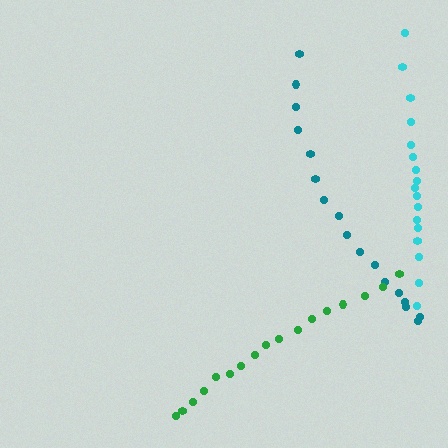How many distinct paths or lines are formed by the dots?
There are 3 distinct paths.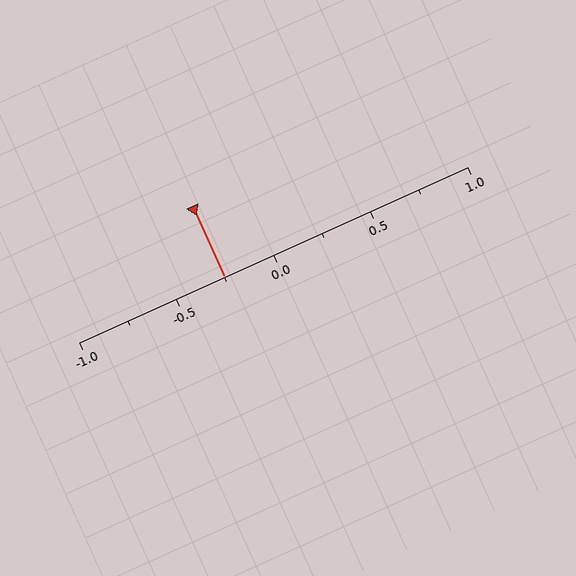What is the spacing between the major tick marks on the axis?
The major ticks are spaced 0.5 apart.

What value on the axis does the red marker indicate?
The marker indicates approximately -0.25.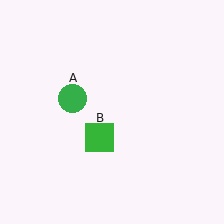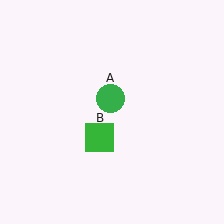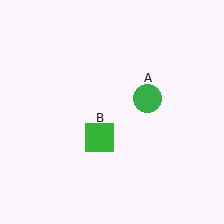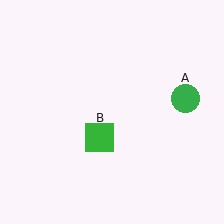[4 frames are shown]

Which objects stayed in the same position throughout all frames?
Green square (object B) remained stationary.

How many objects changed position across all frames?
1 object changed position: green circle (object A).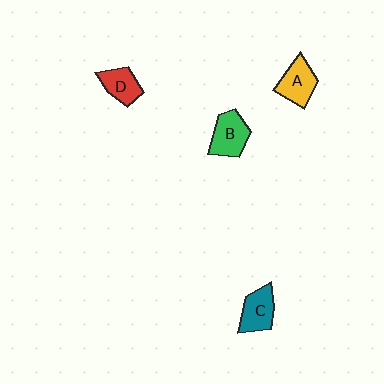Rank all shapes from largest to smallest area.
From largest to smallest: B (green), A (yellow), C (teal), D (red).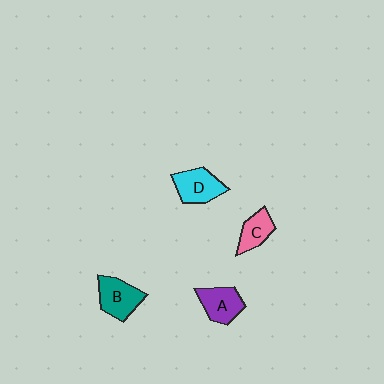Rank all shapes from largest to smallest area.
From largest to smallest: B (teal), D (cyan), A (purple), C (pink).